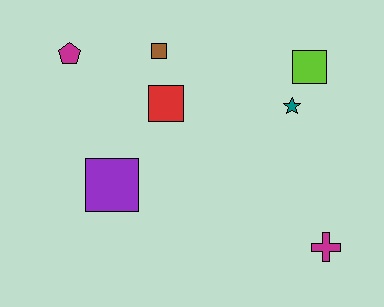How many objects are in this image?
There are 7 objects.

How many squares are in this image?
There are 4 squares.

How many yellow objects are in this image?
There are no yellow objects.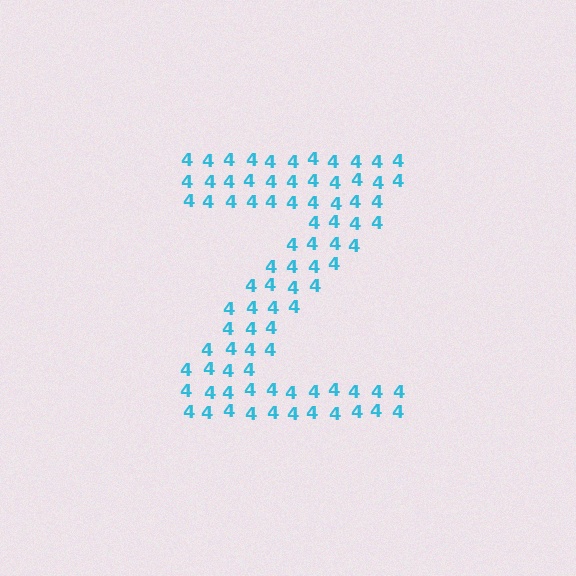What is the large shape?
The large shape is the letter Z.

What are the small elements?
The small elements are digit 4's.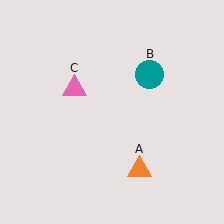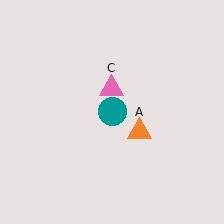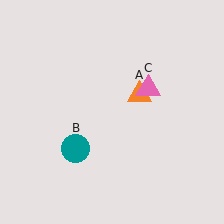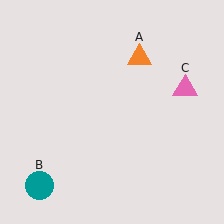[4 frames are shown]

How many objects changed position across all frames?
3 objects changed position: orange triangle (object A), teal circle (object B), pink triangle (object C).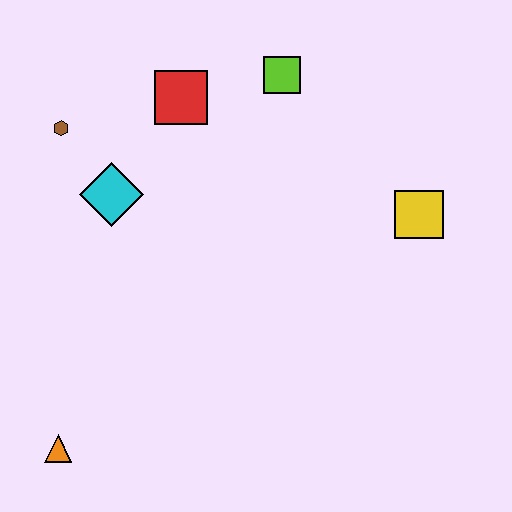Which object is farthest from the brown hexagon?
The yellow square is farthest from the brown hexagon.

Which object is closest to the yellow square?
The lime square is closest to the yellow square.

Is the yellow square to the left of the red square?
No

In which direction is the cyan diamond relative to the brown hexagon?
The cyan diamond is below the brown hexagon.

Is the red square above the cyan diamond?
Yes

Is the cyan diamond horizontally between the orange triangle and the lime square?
Yes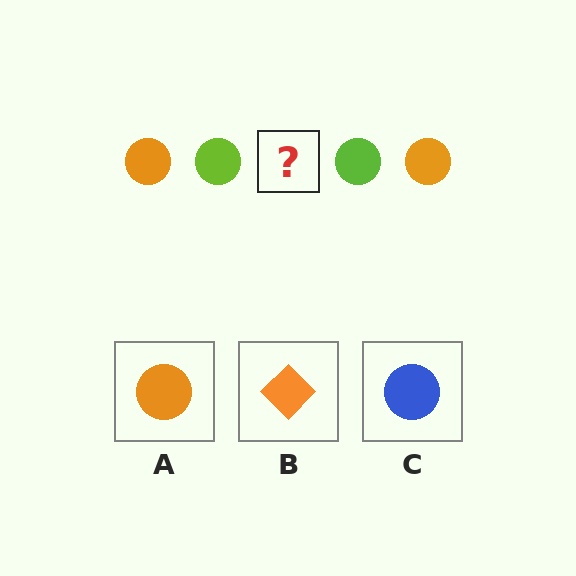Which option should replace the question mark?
Option A.